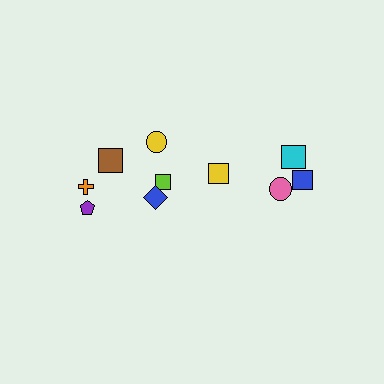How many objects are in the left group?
There are 6 objects.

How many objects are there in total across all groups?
There are 10 objects.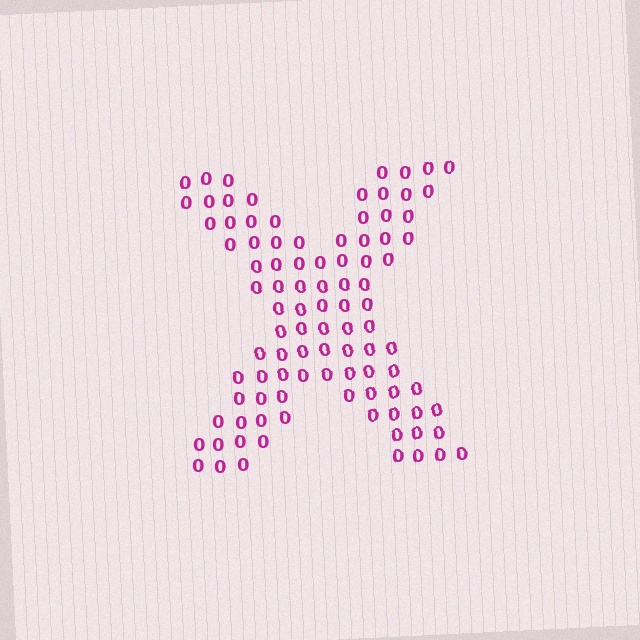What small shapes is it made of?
It is made of small digit 0's.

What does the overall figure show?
The overall figure shows the letter X.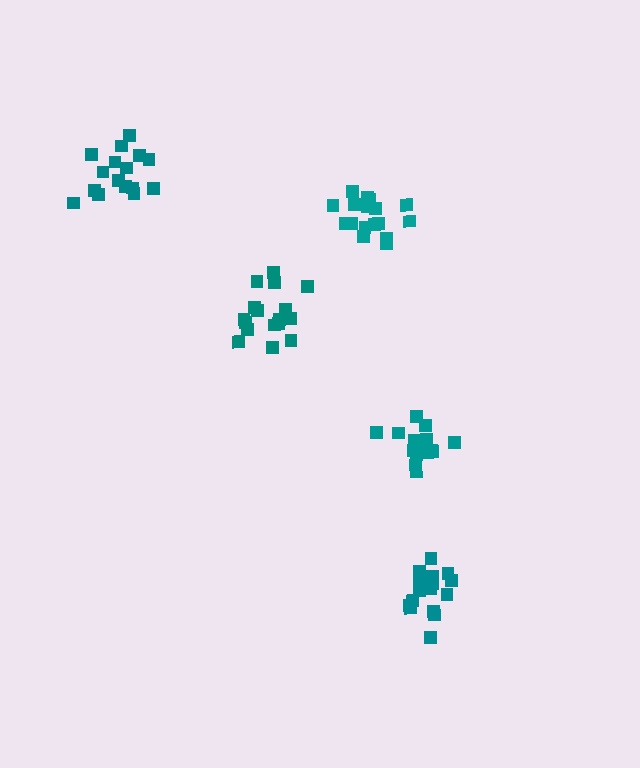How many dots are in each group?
Group 1: 17 dots, Group 2: 15 dots, Group 3: 19 dots, Group 4: 16 dots, Group 5: 17 dots (84 total).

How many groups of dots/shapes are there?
There are 5 groups.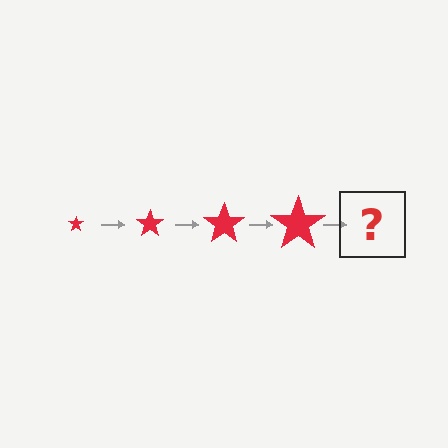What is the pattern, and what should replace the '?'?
The pattern is that the star gets progressively larger each step. The '?' should be a red star, larger than the previous one.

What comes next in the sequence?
The next element should be a red star, larger than the previous one.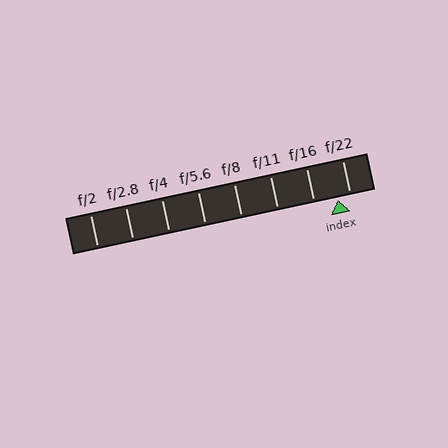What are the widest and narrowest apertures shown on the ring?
The widest aperture shown is f/2 and the narrowest is f/22.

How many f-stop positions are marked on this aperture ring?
There are 8 f-stop positions marked.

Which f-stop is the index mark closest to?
The index mark is closest to f/22.